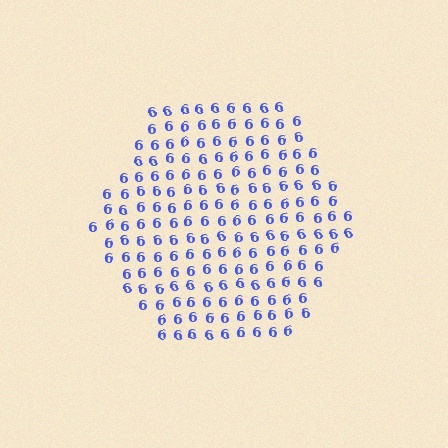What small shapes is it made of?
It is made of small digit 6's.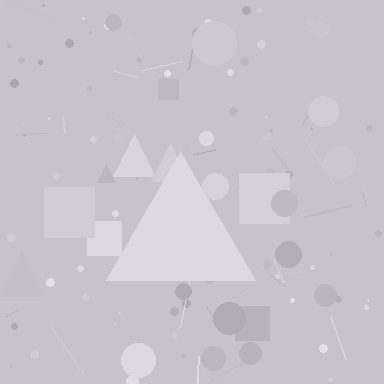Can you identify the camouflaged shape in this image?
The camouflaged shape is a triangle.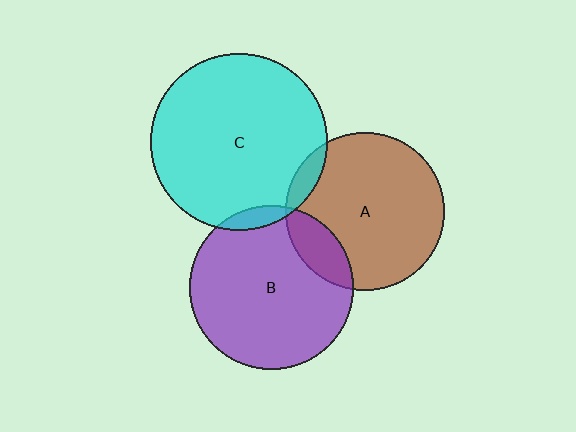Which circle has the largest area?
Circle C (cyan).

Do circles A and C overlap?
Yes.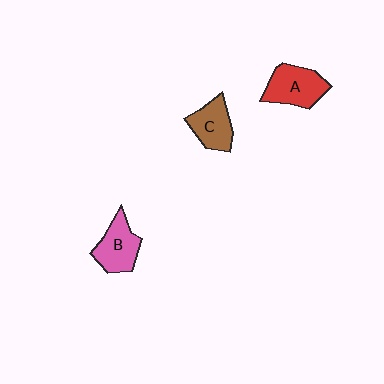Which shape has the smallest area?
Shape C (brown).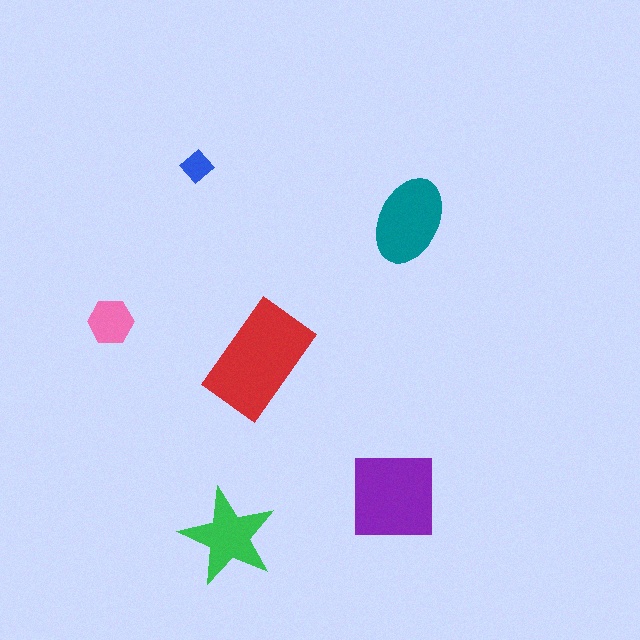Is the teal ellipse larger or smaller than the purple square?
Smaller.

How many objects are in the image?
There are 6 objects in the image.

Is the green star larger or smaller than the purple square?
Smaller.